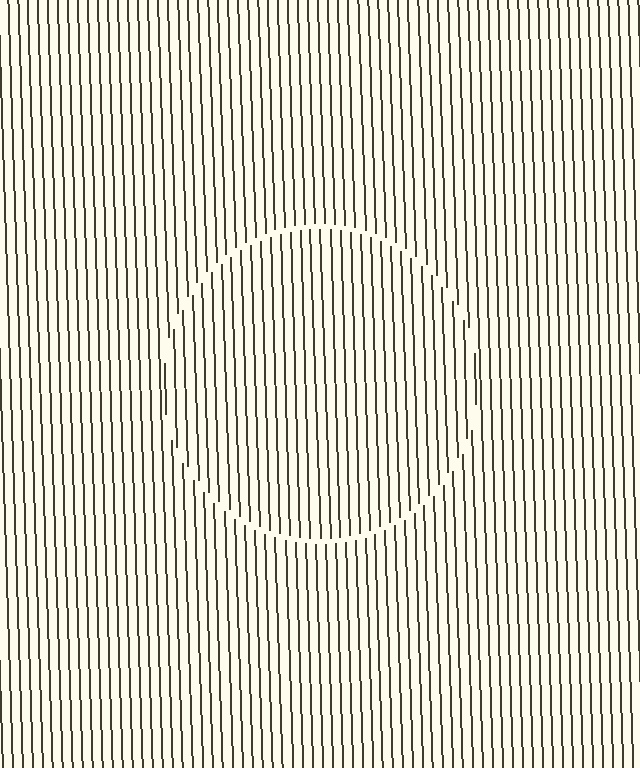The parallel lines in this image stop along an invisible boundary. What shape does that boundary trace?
An illusory circle. The interior of the shape contains the same grating, shifted by half a period — the contour is defined by the phase discontinuity where line-ends from the inner and outer gratings abut.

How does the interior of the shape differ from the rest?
The interior of the shape contains the same grating, shifted by half a period — the contour is defined by the phase discontinuity where line-ends from the inner and outer gratings abut.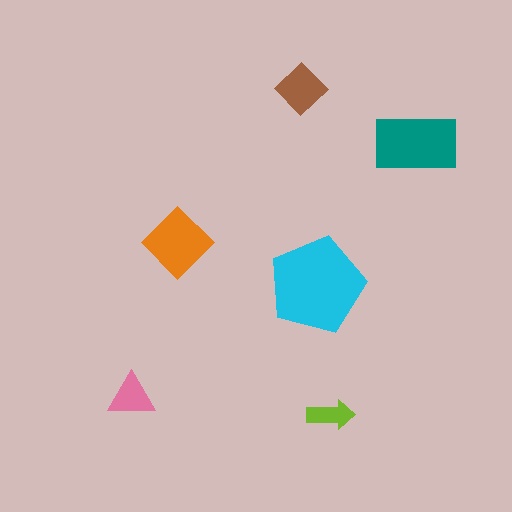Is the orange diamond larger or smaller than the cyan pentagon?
Smaller.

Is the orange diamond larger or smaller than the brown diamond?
Larger.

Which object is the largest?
The cyan pentagon.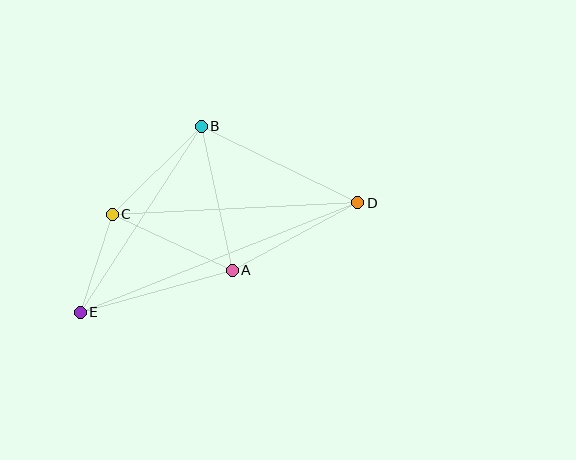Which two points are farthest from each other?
Points D and E are farthest from each other.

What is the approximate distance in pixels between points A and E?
The distance between A and E is approximately 158 pixels.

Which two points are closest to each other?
Points C and E are closest to each other.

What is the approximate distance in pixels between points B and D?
The distance between B and D is approximately 174 pixels.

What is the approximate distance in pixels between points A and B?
The distance between A and B is approximately 147 pixels.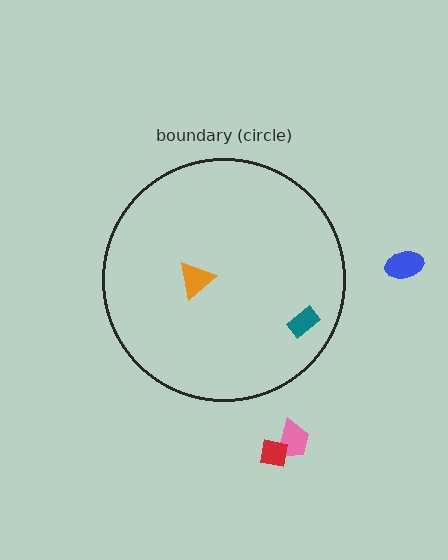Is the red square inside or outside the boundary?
Outside.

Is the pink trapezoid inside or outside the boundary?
Outside.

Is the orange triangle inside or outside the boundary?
Inside.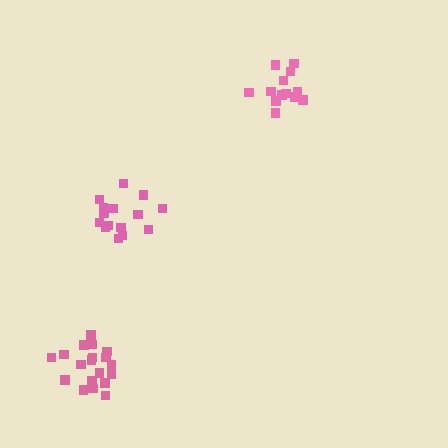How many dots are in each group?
Group 1: 13 dots, Group 2: 19 dots, Group 3: 15 dots (47 total).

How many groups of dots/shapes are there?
There are 3 groups.